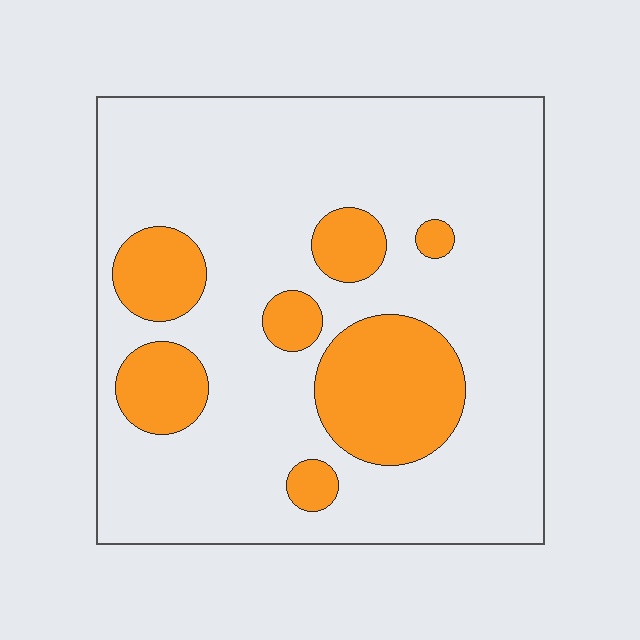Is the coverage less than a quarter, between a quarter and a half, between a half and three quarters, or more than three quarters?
Less than a quarter.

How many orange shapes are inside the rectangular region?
7.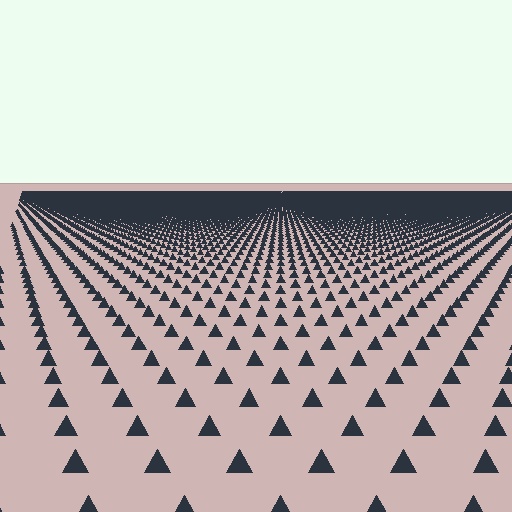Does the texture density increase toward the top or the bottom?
Density increases toward the top.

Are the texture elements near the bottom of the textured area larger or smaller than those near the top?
Larger. Near the bottom, elements are closer to the viewer and appear at a bigger on-screen size.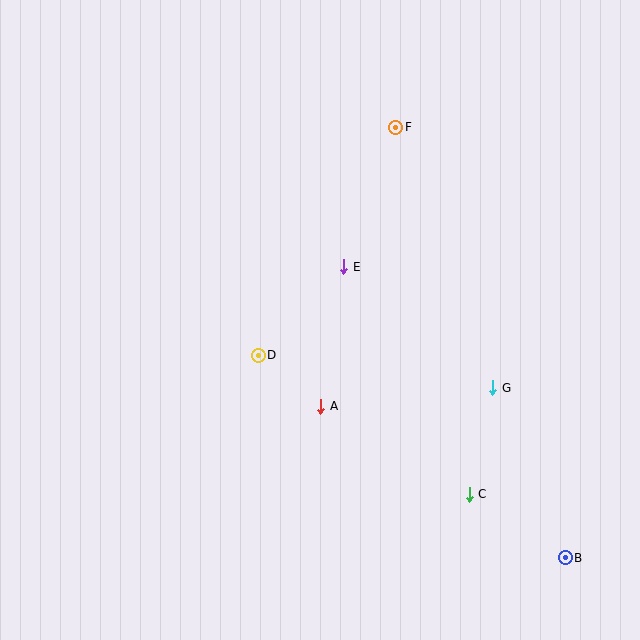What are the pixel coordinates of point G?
Point G is at (493, 388).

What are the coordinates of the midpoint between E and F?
The midpoint between E and F is at (370, 197).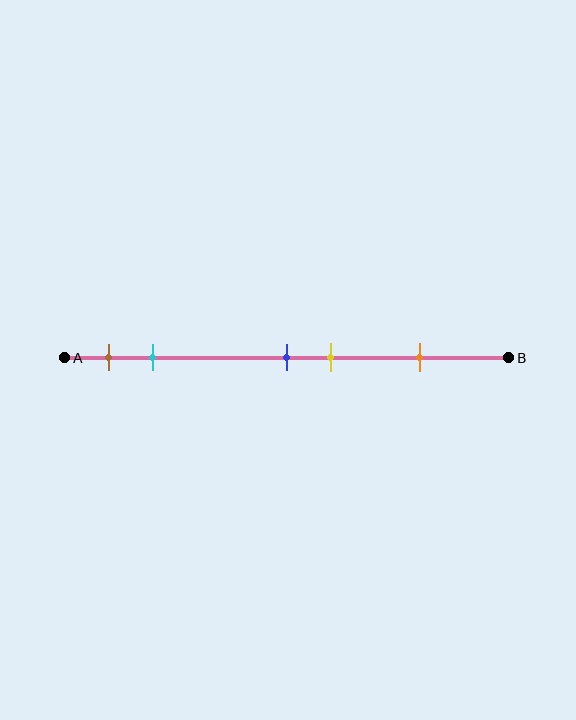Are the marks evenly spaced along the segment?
No, the marks are not evenly spaced.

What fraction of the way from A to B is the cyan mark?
The cyan mark is approximately 20% (0.2) of the way from A to B.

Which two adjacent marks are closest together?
The blue and yellow marks are the closest adjacent pair.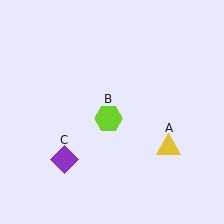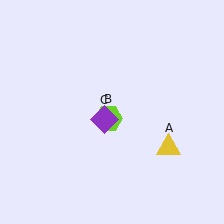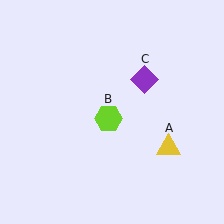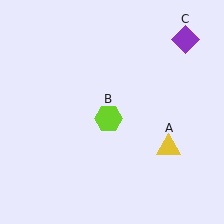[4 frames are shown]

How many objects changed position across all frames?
1 object changed position: purple diamond (object C).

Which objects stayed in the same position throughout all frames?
Yellow triangle (object A) and lime hexagon (object B) remained stationary.